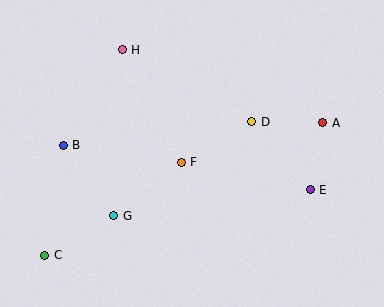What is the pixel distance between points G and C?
The distance between G and C is 79 pixels.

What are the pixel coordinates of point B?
Point B is at (63, 145).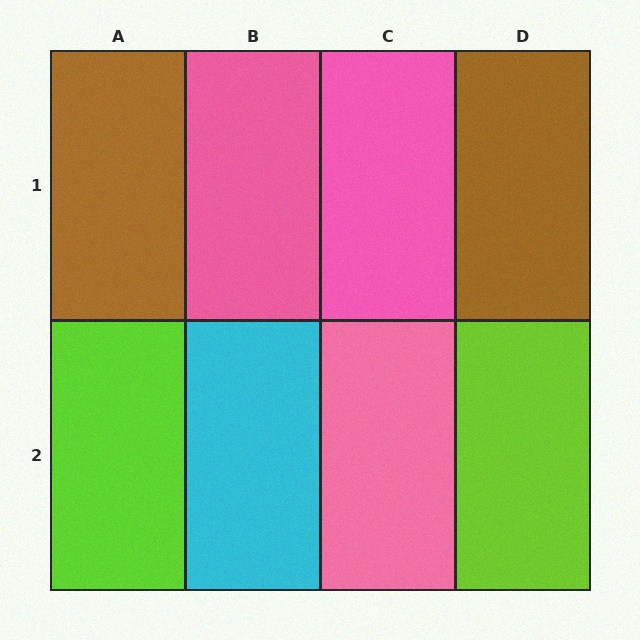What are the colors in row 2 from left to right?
Lime, cyan, pink, lime.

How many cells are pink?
3 cells are pink.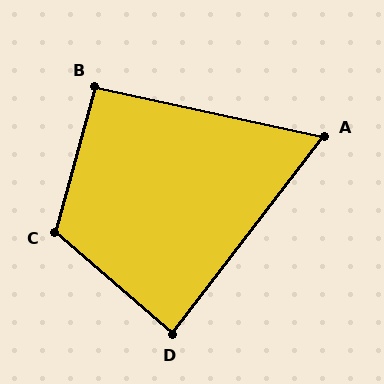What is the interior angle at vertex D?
Approximately 87 degrees (approximately right).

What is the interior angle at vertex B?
Approximately 93 degrees (approximately right).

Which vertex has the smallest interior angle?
A, at approximately 65 degrees.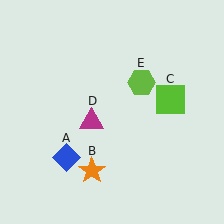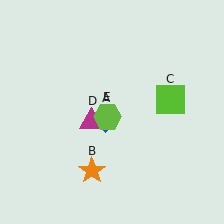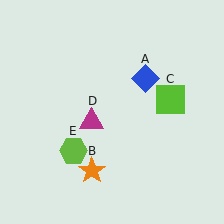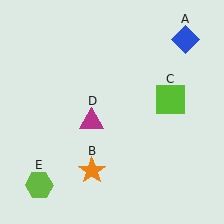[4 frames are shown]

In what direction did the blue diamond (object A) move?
The blue diamond (object A) moved up and to the right.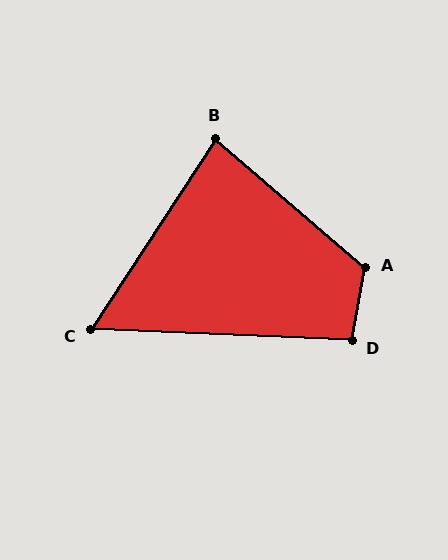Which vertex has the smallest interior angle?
C, at approximately 59 degrees.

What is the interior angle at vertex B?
Approximately 82 degrees (acute).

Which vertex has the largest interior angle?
A, at approximately 121 degrees.